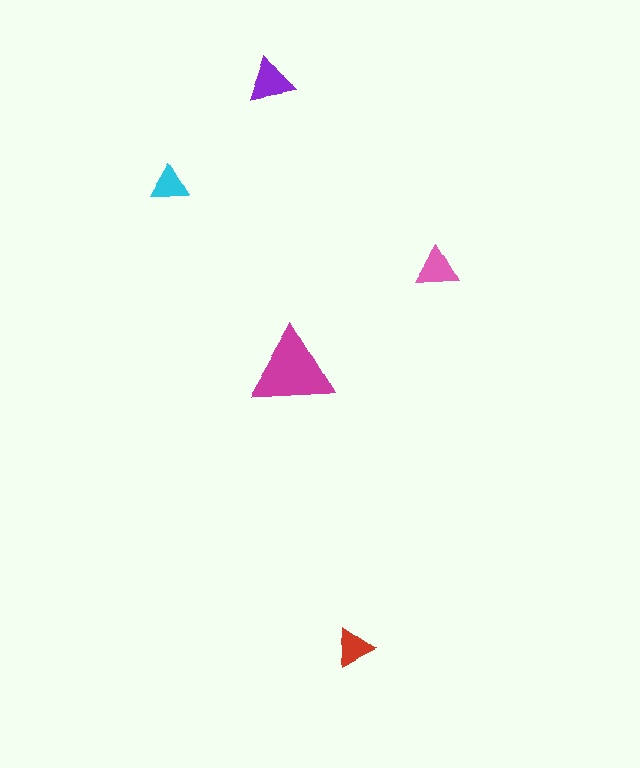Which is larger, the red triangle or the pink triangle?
The pink one.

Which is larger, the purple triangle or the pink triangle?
The purple one.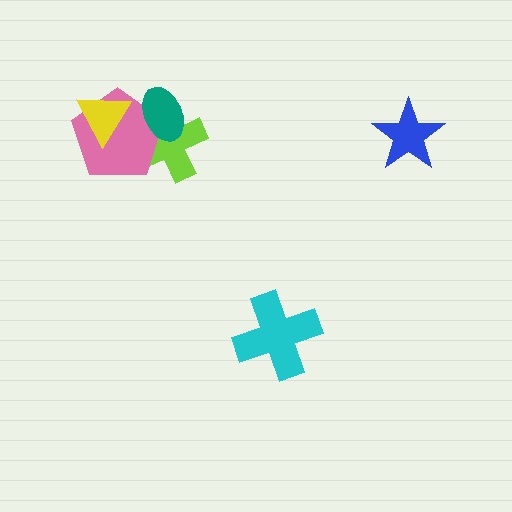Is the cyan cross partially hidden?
No, no other shape covers it.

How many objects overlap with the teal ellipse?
2 objects overlap with the teal ellipse.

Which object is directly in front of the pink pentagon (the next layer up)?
The yellow triangle is directly in front of the pink pentagon.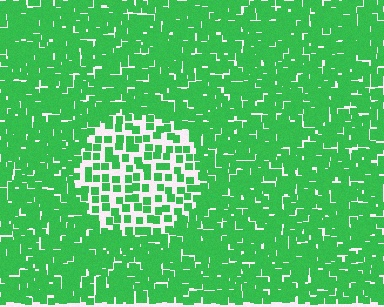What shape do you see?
I see a circle.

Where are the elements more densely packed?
The elements are more densely packed outside the circle boundary.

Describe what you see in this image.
The image contains small green elements arranged at two different densities. A circle-shaped region is visible where the elements are less densely packed than the surrounding area.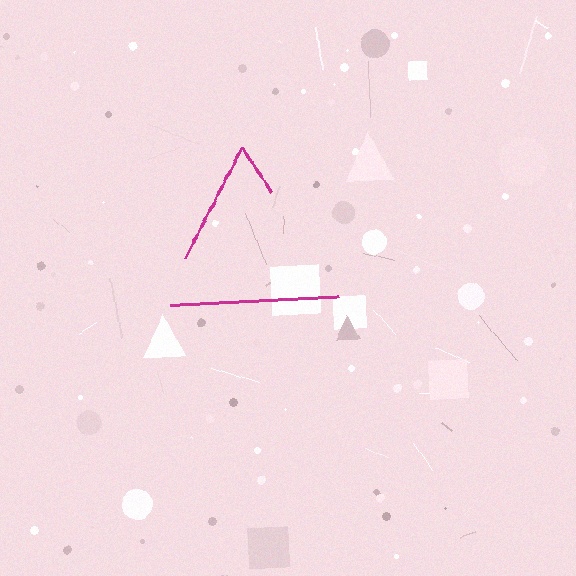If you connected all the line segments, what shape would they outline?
They would outline a triangle.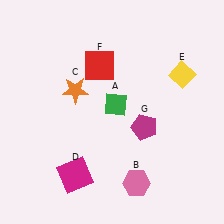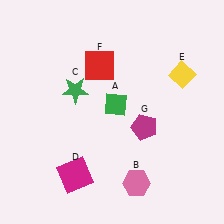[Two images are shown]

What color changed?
The star (C) changed from orange in Image 1 to green in Image 2.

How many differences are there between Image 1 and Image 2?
There is 1 difference between the two images.